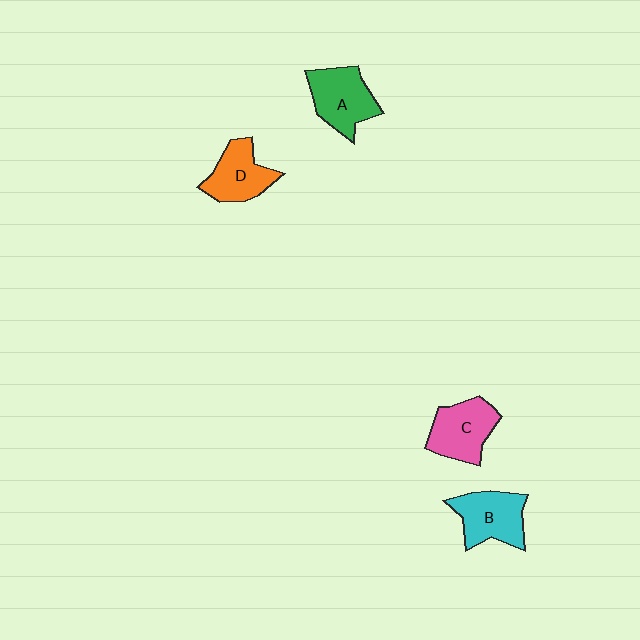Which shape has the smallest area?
Shape D (orange).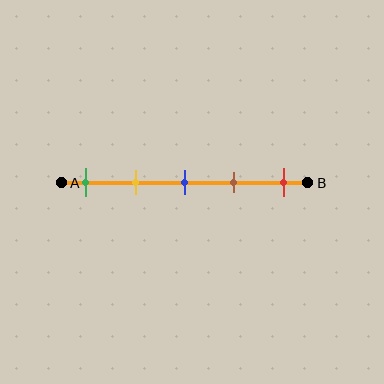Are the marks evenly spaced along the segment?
Yes, the marks are approximately evenly spaced.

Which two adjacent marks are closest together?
The blue and brown marks are the closest adjacent pair.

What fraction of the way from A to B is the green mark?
The green mark is approximately 10% (0.1) of the way from A to B.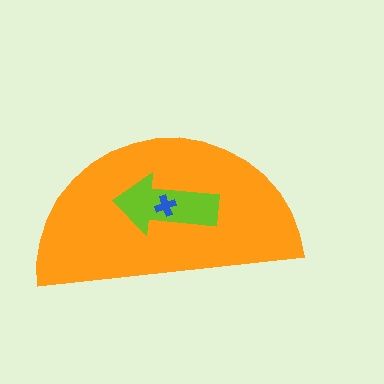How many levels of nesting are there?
3.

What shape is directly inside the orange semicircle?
The lime arrow.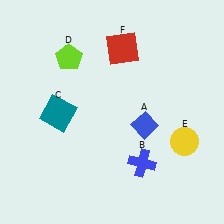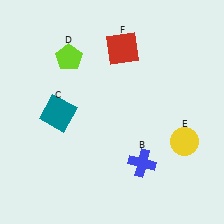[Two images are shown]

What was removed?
The blue diamond (A) was removed in Image 2.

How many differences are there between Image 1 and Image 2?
There is 1 difference between the two images.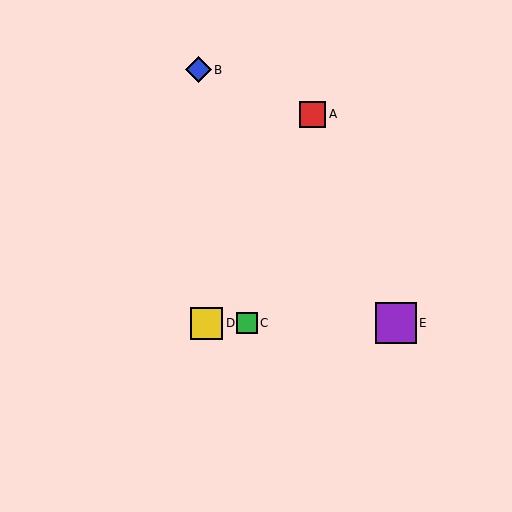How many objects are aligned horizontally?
3 objects (C, D, E) are aligned horizontally.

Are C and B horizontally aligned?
No, C is at y≈323 and B is at y≈70.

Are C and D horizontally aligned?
Yes, both are at y≈323.